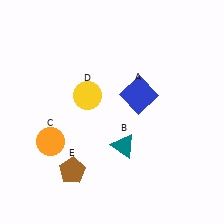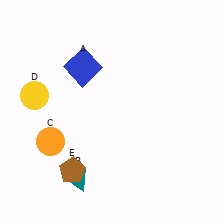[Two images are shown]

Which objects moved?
The objects that moved are: the blue square (A), the teal triangle (B), the yellow circle (D).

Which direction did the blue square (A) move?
The blue square (A) moved left.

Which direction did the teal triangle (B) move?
The teal triangle (B) moved left.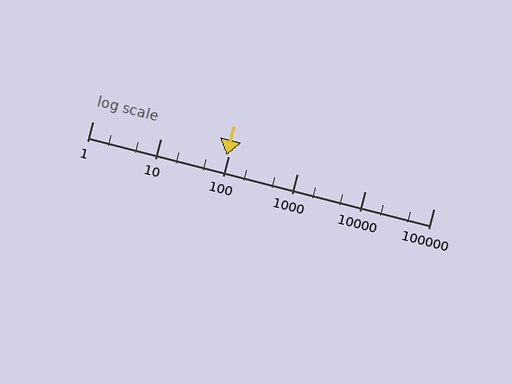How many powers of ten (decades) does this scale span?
The scale spans 5 decades, from 1 to 100000.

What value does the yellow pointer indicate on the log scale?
The pointer indicates approximately 93.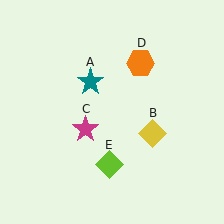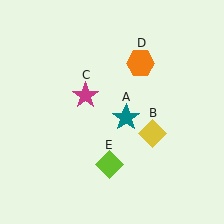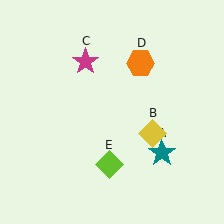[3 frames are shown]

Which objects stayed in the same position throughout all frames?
Yellow diamond (object B) and orange hexagon (object D) and lime diamond (object E) remained stationary.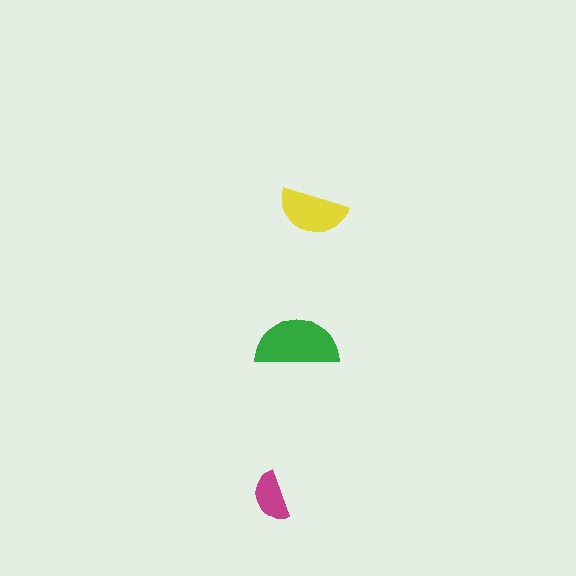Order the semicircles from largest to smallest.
the green one, the yellow one, the magenta one.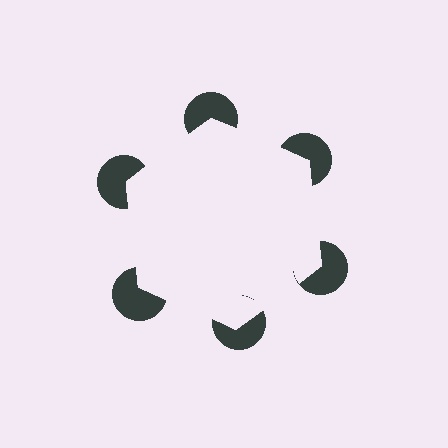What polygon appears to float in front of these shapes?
An illusory hexagon — its edges are inferred from the aligned wedge cuts in the pac-man discs, not physically drawn.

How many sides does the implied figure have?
6 sides.